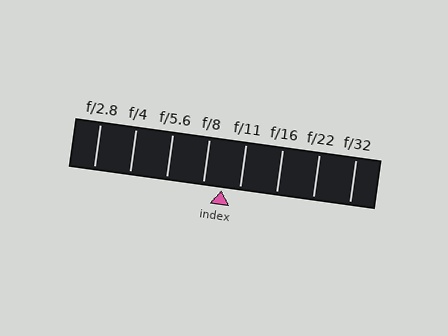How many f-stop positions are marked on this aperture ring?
There are 8 f-stop positions marked.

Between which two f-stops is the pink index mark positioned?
The index mark is between f/8 and f/11.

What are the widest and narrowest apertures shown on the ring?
The widest aperture shown is f/2.8 and the narrowest is f/32.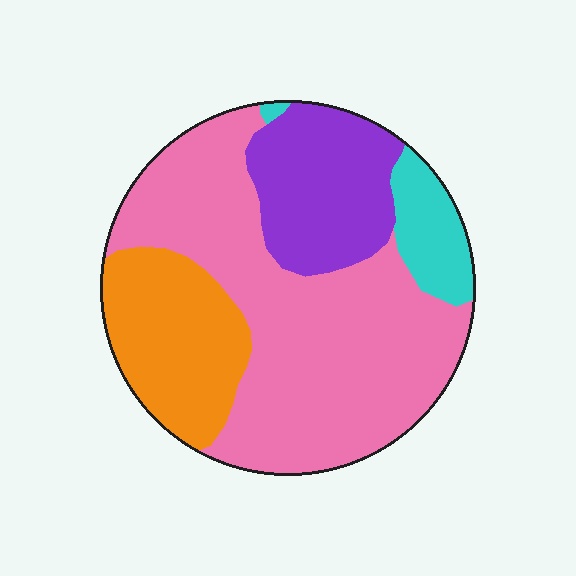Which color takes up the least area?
Cyan, at roughly 10%.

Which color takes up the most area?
Pink, at roughly 55%.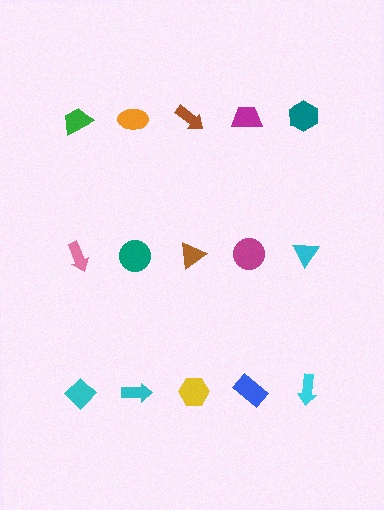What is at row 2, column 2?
A teal circle.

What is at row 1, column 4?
A magenta trapezoid.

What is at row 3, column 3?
A yellow hexagon.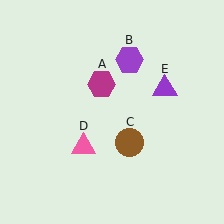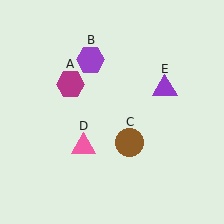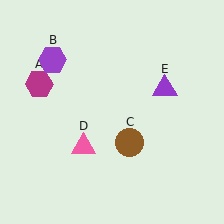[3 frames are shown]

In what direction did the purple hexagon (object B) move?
The purple hexagon (object B) moved left.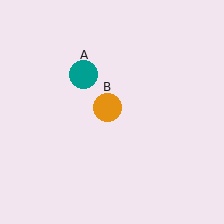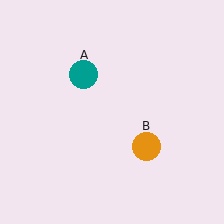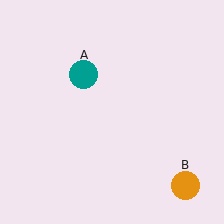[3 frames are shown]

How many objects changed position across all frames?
1 object changed position: orange circle (object B).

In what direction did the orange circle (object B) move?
The orange circle (object B) moved down and to the right.